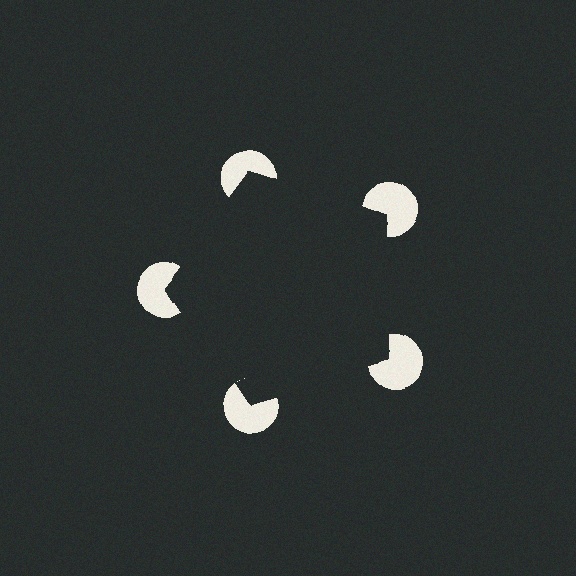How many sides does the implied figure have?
5 sides.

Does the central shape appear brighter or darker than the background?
It typically appears slightly darker than the background, even though no actual brightness change is drawn.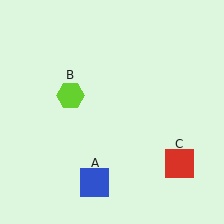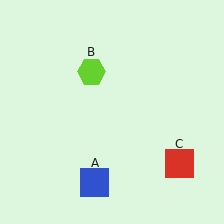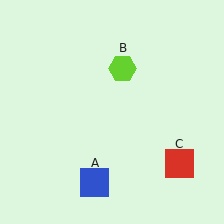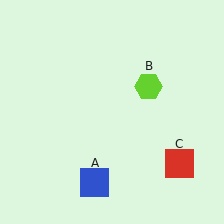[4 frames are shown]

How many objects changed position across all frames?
1 object changed position: lime hexagon (object B).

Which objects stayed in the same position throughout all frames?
Blue square (object A) and red square (object C) remained stationary.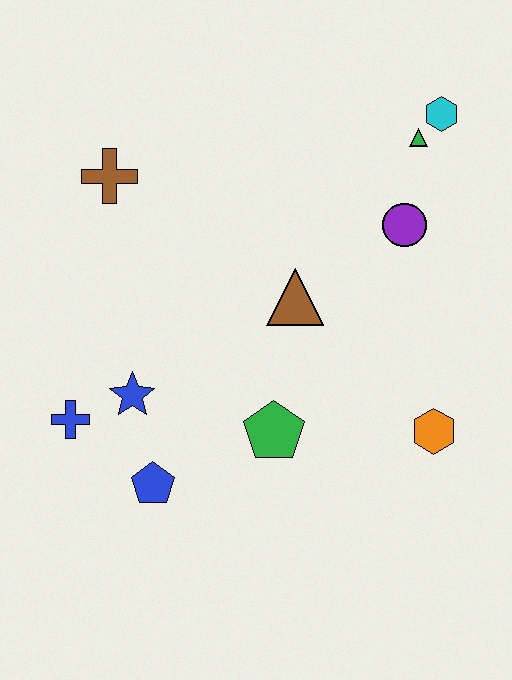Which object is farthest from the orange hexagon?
The brown cross is farthest from the orange hexagon.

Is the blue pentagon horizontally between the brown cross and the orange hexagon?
Yes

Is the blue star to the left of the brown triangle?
Yes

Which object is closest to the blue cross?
The blue star is closest to the blue cross.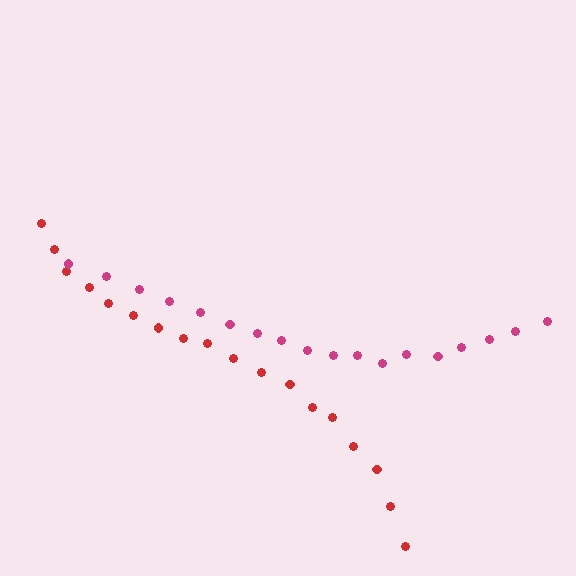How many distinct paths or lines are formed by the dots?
There are 2 distinct paths.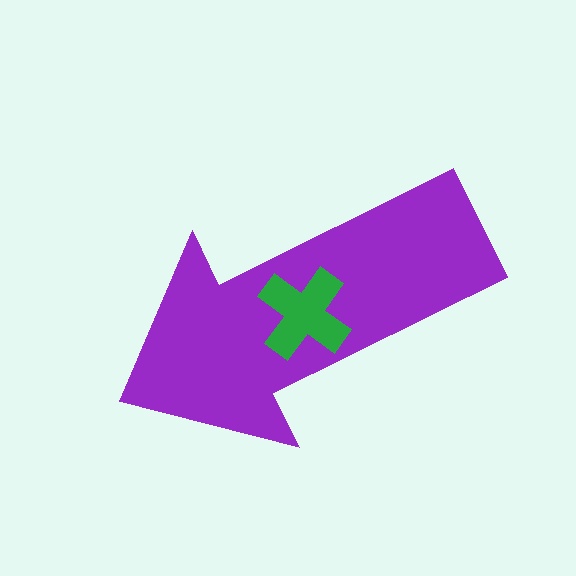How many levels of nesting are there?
2.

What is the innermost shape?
The green cross.